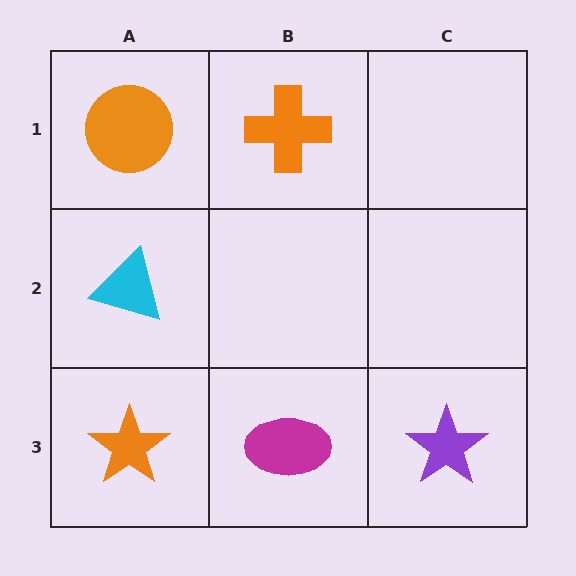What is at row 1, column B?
An orange cross.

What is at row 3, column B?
A magenta ellipse.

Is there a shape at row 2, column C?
No, that cell is empty.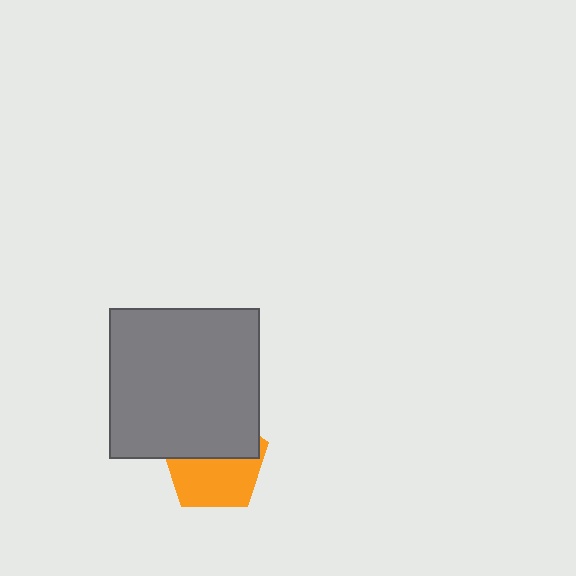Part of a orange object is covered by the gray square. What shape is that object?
It is a pentagon.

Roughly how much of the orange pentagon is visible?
About half of it is visible (roughly 52%).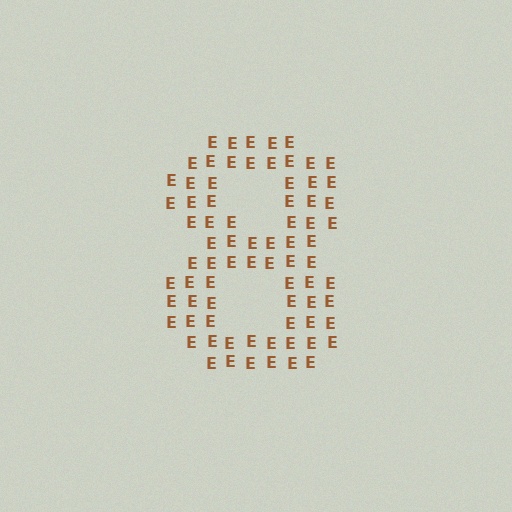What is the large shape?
The large shape is the digit 8.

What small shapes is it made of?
It is made of small letter E's.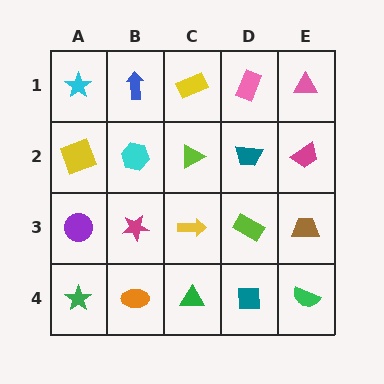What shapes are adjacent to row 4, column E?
A brown trapezoid (row 3, column E), a teal square (row 4, column D).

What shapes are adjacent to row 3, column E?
A magenta trapezoid (row 2, column E), a green semicircle (row 4, column E), a lime rectangle (row 3, column D).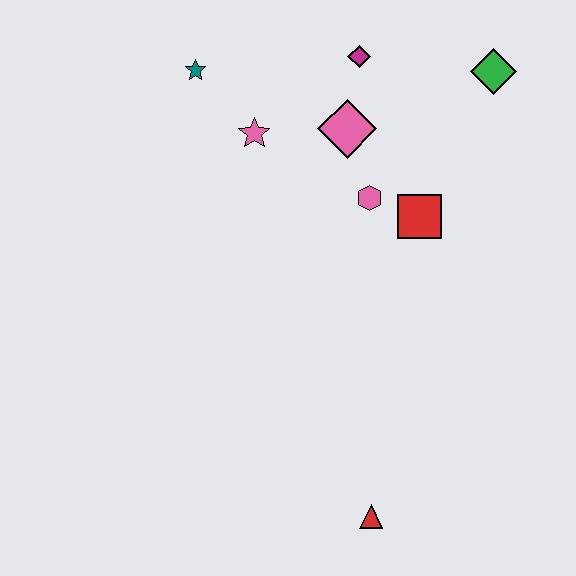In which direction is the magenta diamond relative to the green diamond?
The magenta diamond is to the left of the green diamond.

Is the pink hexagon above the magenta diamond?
No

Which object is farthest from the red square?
The red triangle is farthest from the red square.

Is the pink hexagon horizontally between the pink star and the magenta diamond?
No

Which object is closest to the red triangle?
The red square is closest to the red triangle.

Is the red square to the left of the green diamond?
Yes